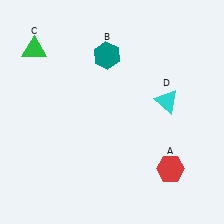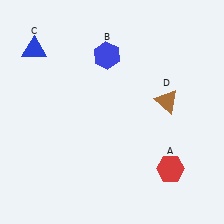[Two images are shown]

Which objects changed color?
B changed from teal to blue. C changed from green to blue. D changed from cyan to brown.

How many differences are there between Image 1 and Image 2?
There are 3 differences between the two images.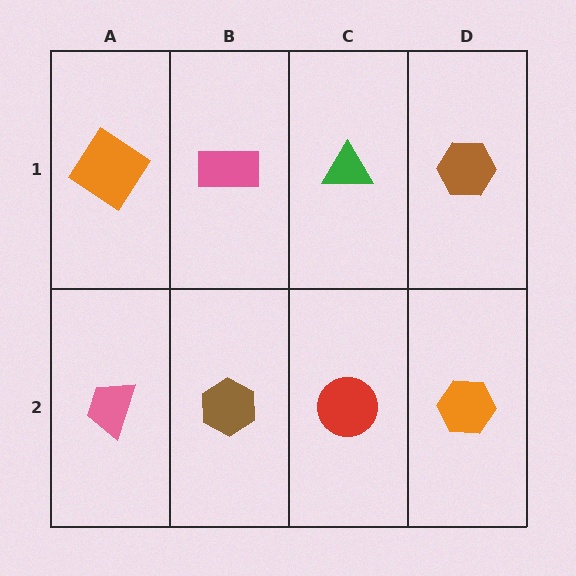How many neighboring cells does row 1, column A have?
2.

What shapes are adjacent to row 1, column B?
A brown hexagon (row 2, column B), an orange diamond (row 1, column A), a green triangle (row 1, column C).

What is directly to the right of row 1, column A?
A pink rectangle.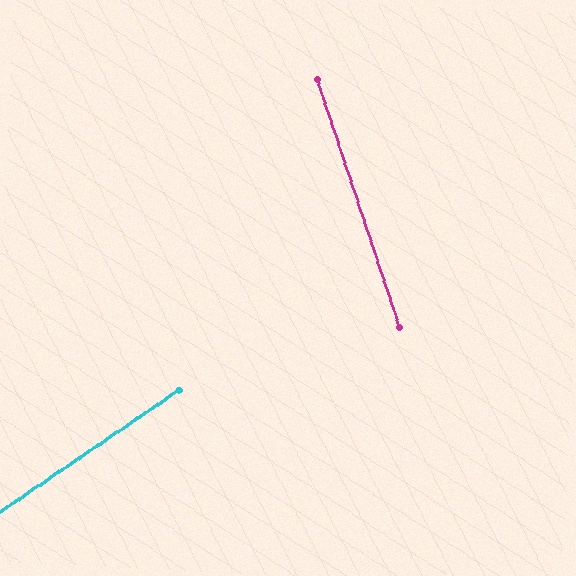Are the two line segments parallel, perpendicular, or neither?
Neither parallel nor perpendicular — they differ by about 74°.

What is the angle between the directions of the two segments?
Approximately 74 degrees.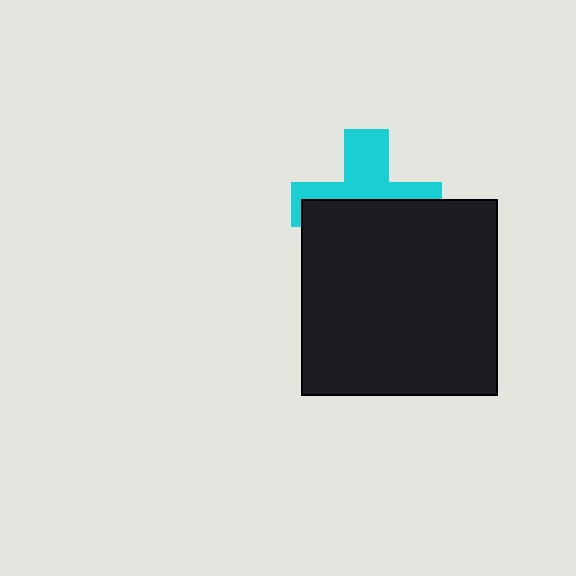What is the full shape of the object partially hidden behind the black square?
The partially hidden object is a cyan cross.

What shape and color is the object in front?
The object in front is a black square.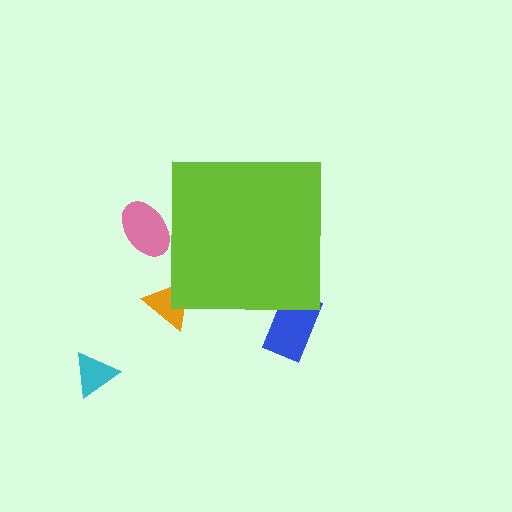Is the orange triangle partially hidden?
Yes, the orange triangle is partially hidden behind the lime square.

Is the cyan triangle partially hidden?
No, the cyan triangle is fully visible.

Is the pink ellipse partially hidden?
Yes, the pink ellipse is partially hidden behind the lime square.